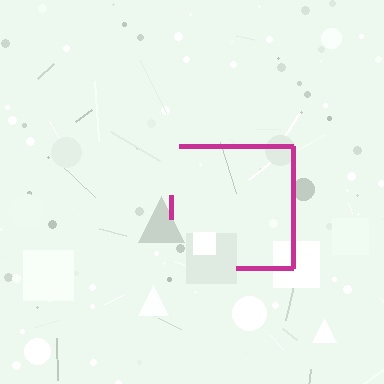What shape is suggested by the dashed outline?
The dashed outline suggests a square.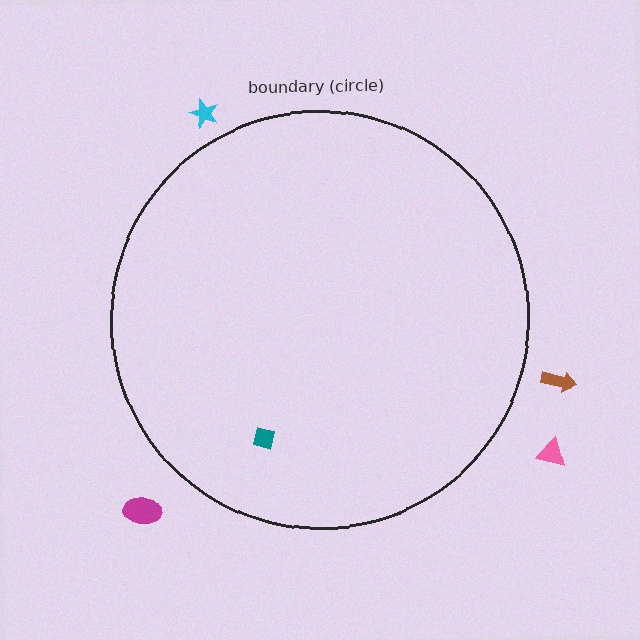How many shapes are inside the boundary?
1 inside, 4 outside.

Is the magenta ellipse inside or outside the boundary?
Outside.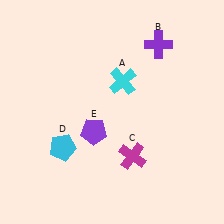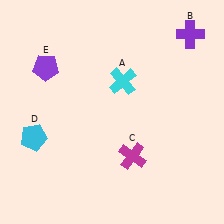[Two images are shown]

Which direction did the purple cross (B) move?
The purple cross (B) moved right.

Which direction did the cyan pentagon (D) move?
The cyan pentagon (D) moved left.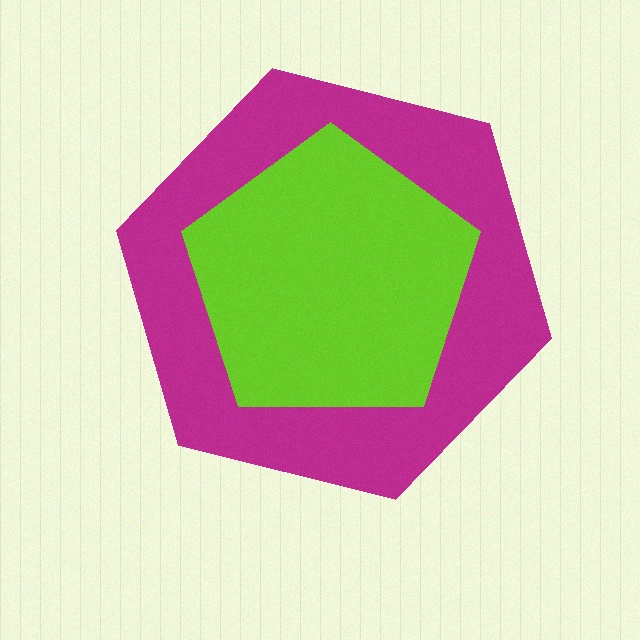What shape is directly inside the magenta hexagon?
The lime pentagon.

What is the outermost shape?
The magenta hexagon.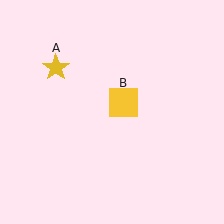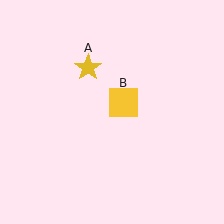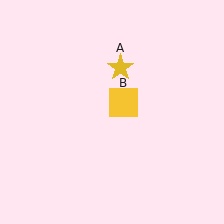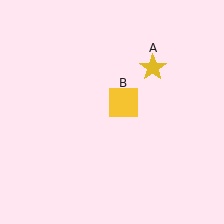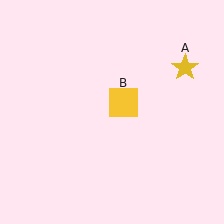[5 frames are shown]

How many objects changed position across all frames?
1 object changed position: yellow star (object A).